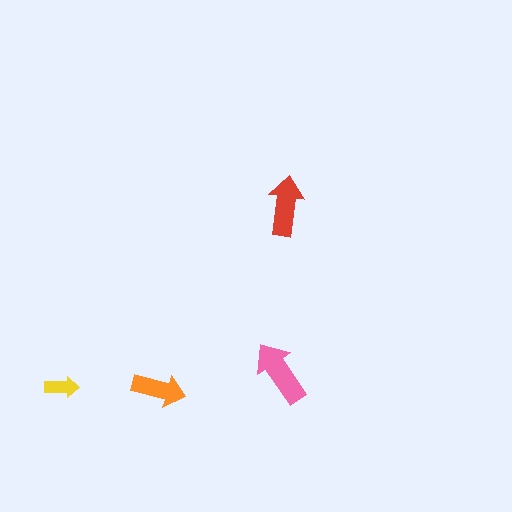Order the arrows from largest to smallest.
the pink one, the red one, the orange one, the yellow one.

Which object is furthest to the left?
The yellow arrow is leftmost.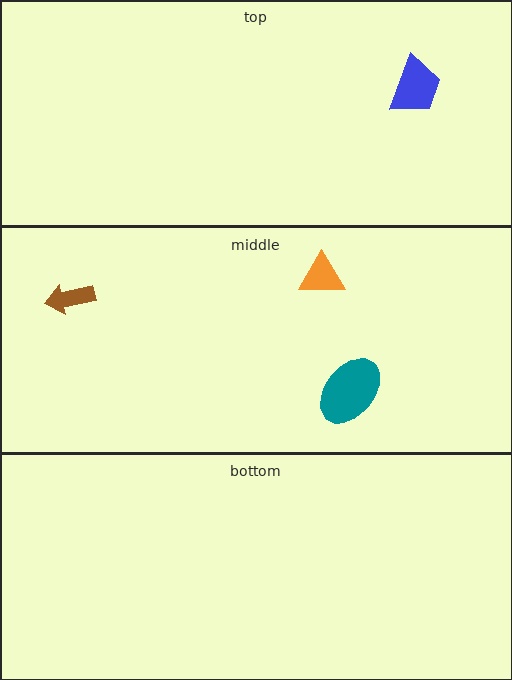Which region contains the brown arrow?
The middle region.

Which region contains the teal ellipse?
The middle region.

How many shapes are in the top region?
1.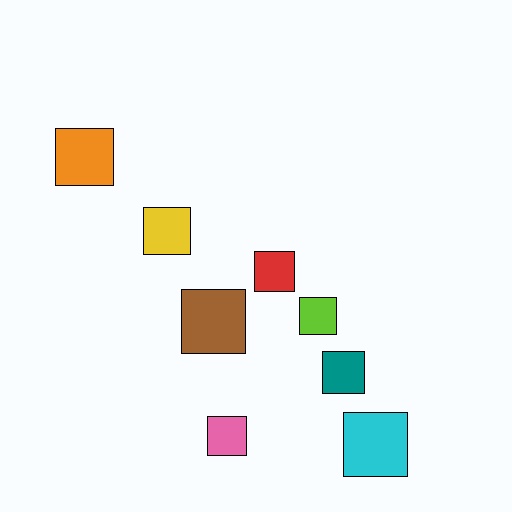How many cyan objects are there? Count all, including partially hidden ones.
There is 1 cyan object.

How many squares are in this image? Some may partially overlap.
There are 8 squares.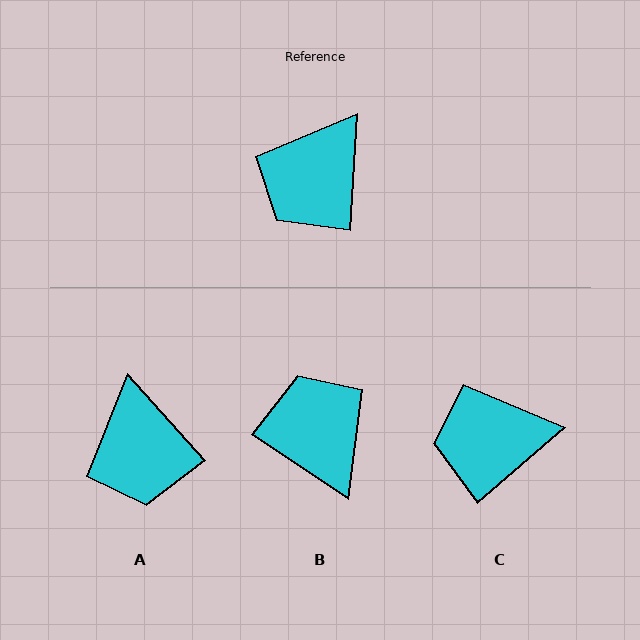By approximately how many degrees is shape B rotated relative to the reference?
Approximately 121 degrees clockwise.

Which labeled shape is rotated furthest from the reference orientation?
B, about 121 degrees away.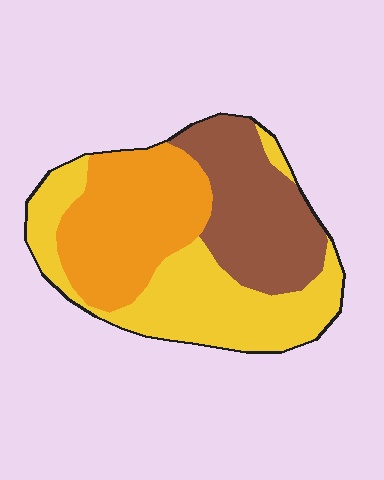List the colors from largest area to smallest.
From largest to smallest: yellow, orange, brown.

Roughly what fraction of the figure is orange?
Orange takes up between a quarter and a half of the figure.